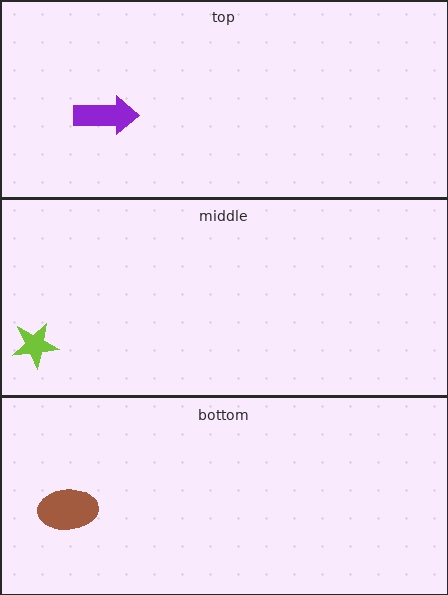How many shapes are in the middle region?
1.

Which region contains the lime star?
The middle region.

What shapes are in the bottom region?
The brown ellipse.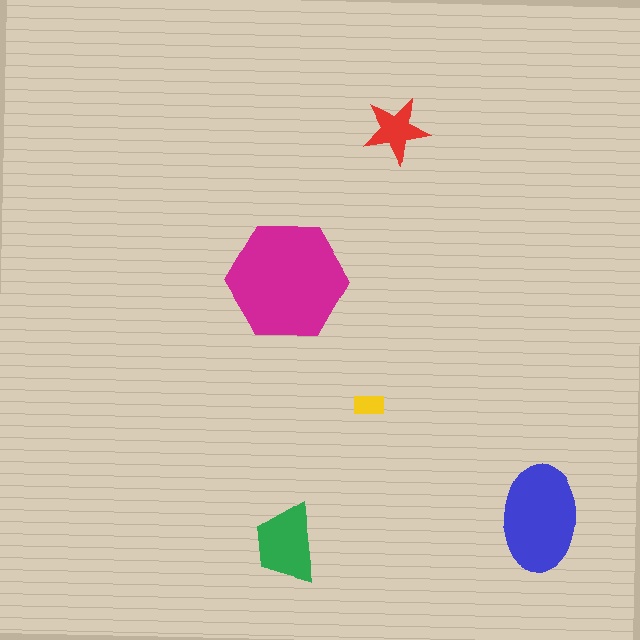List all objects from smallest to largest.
The yellow rectangle, the red star, the green trapezoid, the blue ellipse, the magenta hexagon.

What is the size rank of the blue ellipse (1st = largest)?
2nd.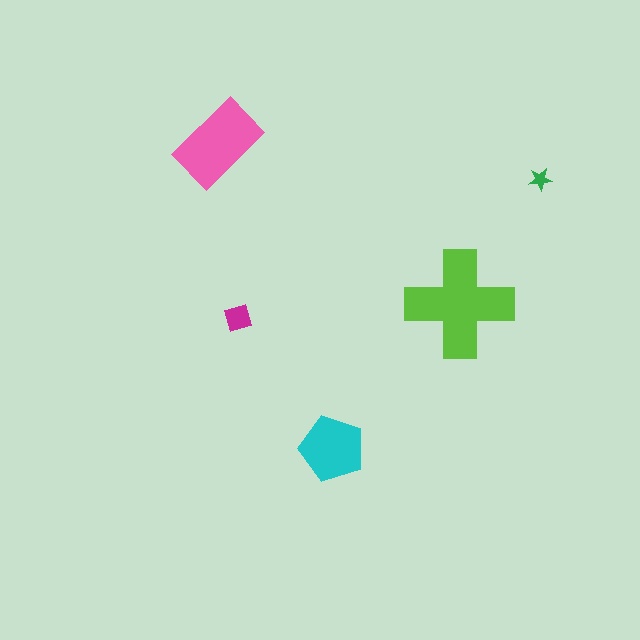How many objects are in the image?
There are 5 objects in the image.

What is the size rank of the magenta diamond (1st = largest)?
4th.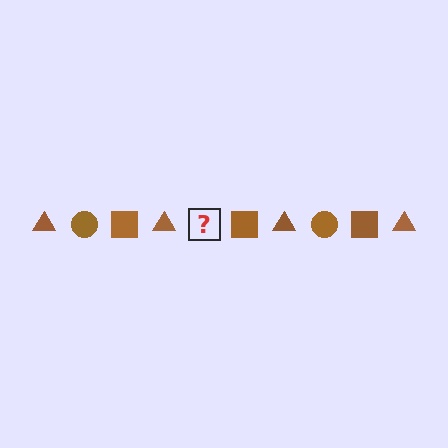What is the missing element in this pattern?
The missing element is a brown circle.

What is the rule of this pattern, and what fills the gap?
The rule is that the pattern cycles through triangle, circle, square shapes in brown. The gap should be filled with a brown circle.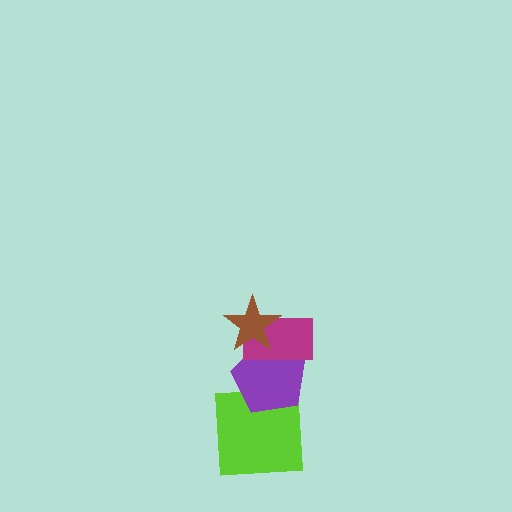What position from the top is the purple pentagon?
The purple pentagon is 3rd from the top.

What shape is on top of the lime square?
The purple pentagon is on top of the lime square.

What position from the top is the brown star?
The brown star is 1st from the top.